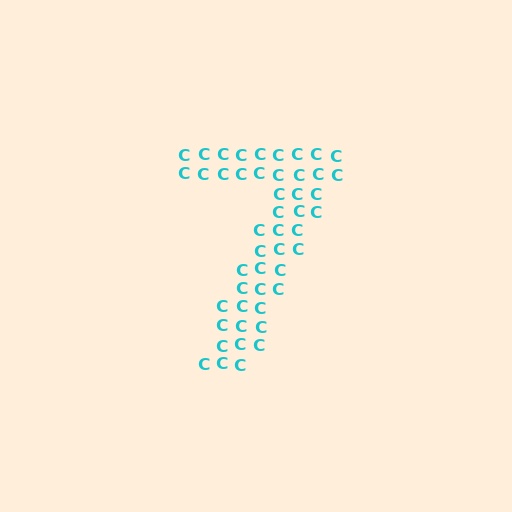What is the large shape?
The large shape is the digit 7.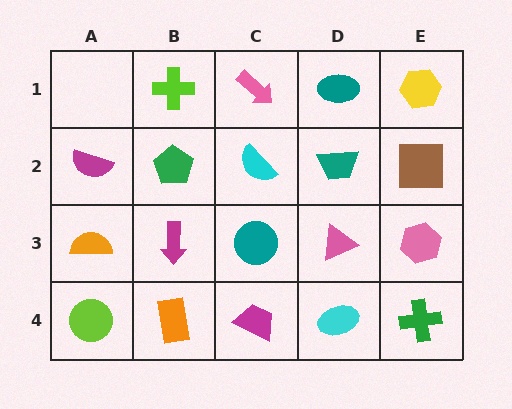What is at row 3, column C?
A teal circle.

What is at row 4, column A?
A lime circle.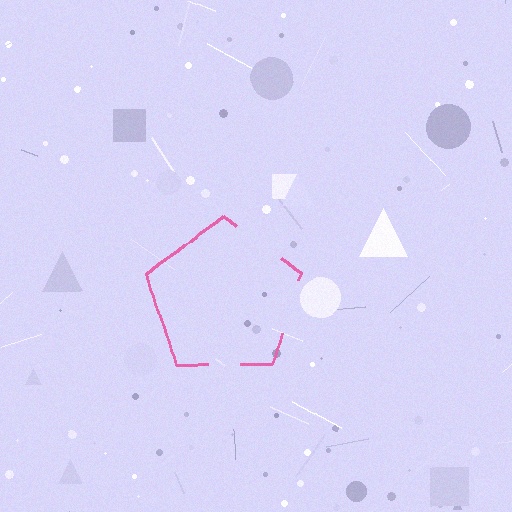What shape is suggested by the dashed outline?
The dashed outline suggests a pentagon.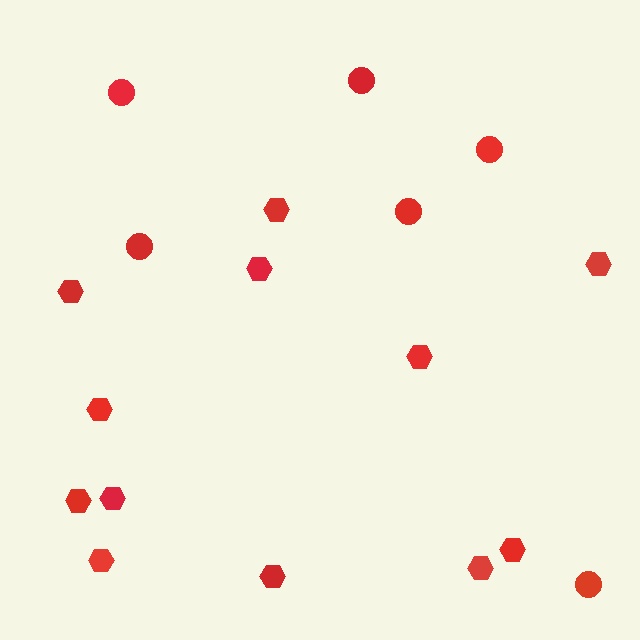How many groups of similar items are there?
There are 2 groups: one group of circles (6) and one group of hexagons (12).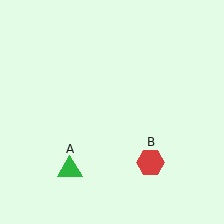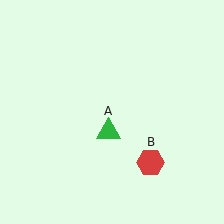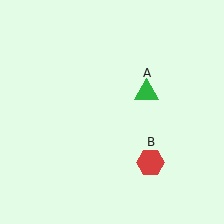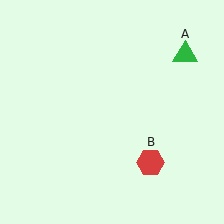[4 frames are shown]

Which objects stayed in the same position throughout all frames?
Red hexagon (object B) remained stationary.